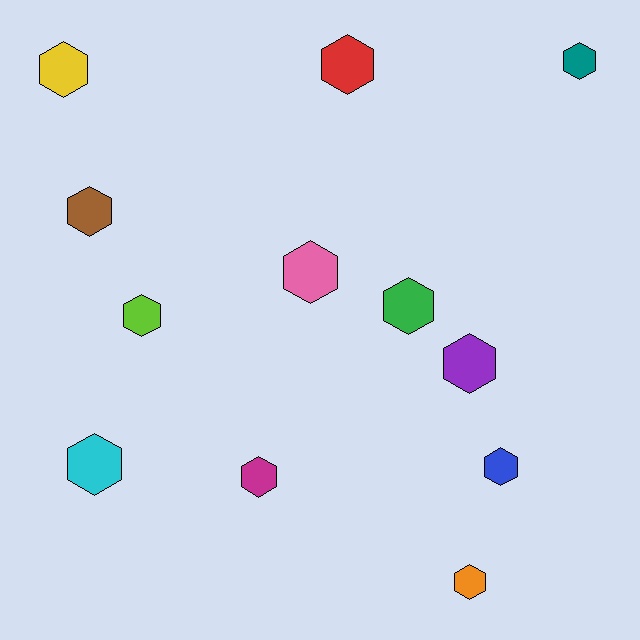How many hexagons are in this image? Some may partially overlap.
There are 12 hexagons.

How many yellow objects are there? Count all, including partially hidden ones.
There is 1 yellow object.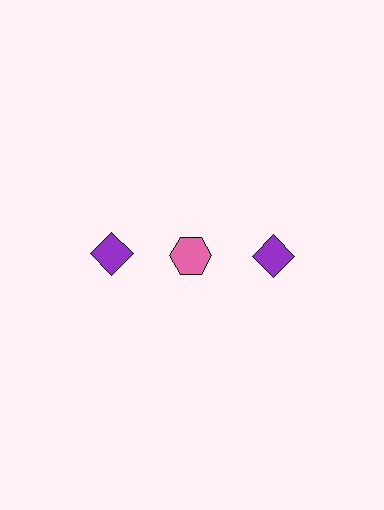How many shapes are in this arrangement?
There are 3 shapes arranged in a grid pattern.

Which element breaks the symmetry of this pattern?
The pink hexagon in the top row, second from left column breaks the symmetry. All other shapes are purple diamonds.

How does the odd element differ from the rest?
It differs in both color (pink instead of purple) and shape (hexagon instead of diamond).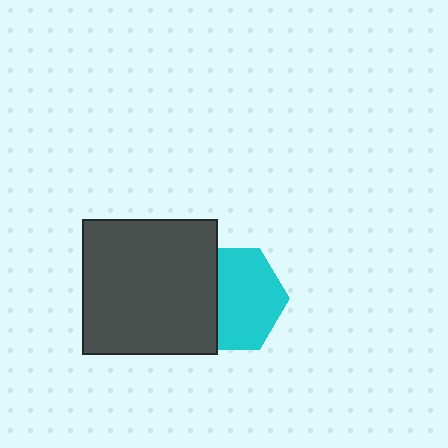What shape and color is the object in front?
The object in front is a dark gray square.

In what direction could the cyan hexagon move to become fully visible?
The cyan hexagon could move right. That would shift it out from behind the dark gray square entirely.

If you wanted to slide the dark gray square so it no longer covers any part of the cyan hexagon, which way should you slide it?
Slide it left — that is the most direct way to separate the two shapes.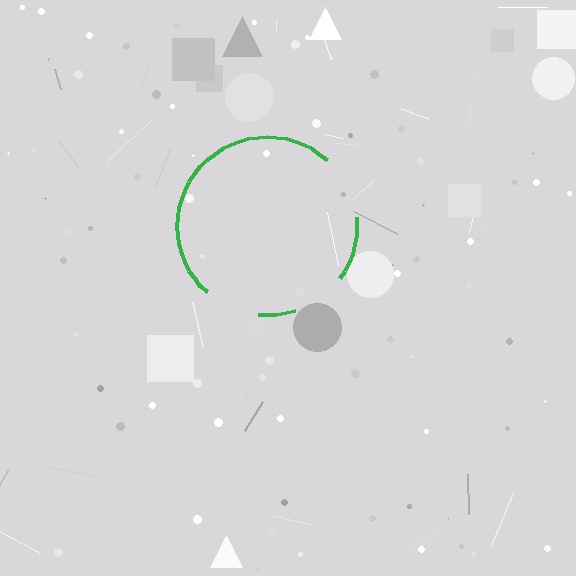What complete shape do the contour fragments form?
The contour fragments form a circle.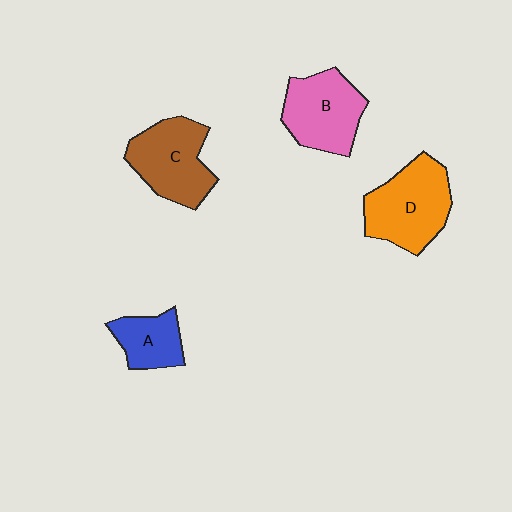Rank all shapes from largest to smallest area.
From largest to smallest: D (orange), C (brown), B (pink), A (blue).